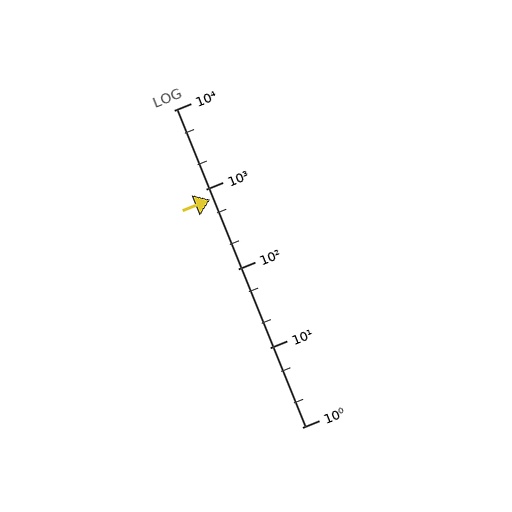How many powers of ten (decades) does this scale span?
The scale spans 4 decades, from 1 to 10000.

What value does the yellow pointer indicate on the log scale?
The pointer indicates approximately 740.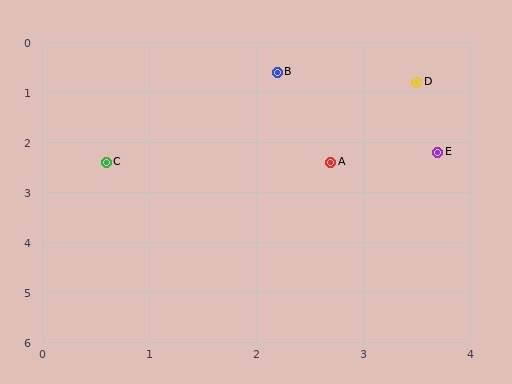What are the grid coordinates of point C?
Point C is at approximately (0.6, 2.4).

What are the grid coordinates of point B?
Point B is at approximately (2.2, 0.6).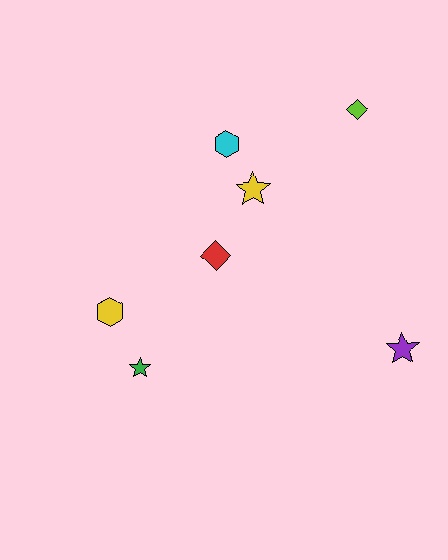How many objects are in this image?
There are 7 objects.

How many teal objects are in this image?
There are no teal objects.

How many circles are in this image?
There are no circles.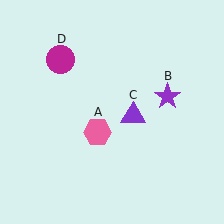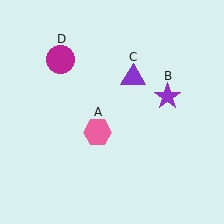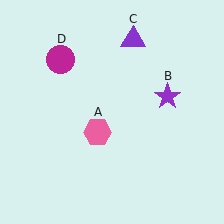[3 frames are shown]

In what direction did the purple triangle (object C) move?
The purple triangle (object C) moved up.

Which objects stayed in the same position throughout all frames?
Pink hexagon (object A) and purple star (object B) and magenta circle (object D) remained stationary.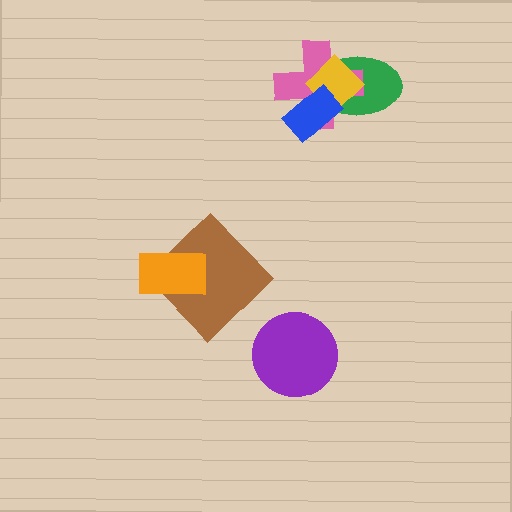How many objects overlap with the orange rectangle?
1 object overlaps with the orange rectangle.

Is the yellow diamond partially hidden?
Yes, it is partially covered by another shape.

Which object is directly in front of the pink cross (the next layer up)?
The yellow diamond is directly in front of the pink cross.